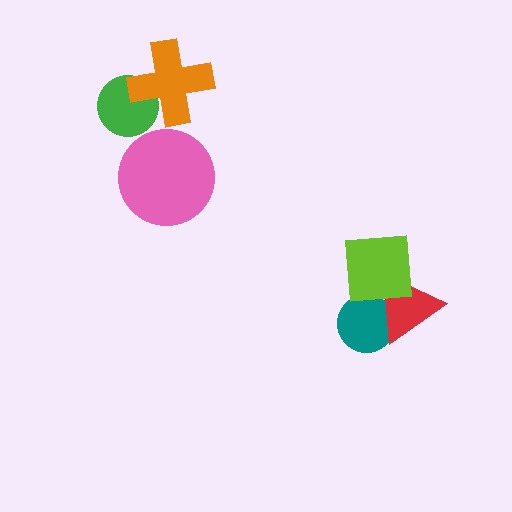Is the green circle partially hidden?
Yes, it is partially covered by another shape.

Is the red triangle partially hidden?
Yes, it is partially covered by another shape.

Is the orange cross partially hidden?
No, no other shape covers it.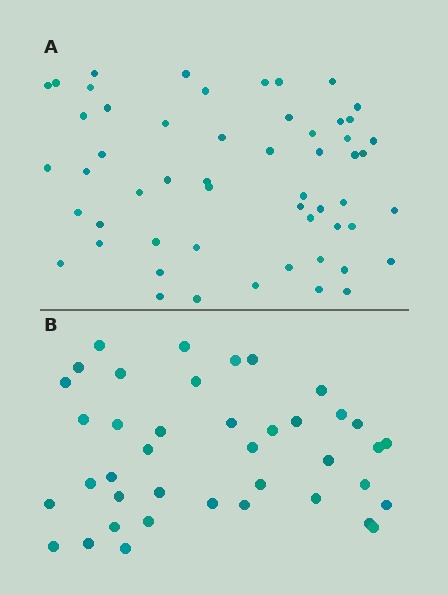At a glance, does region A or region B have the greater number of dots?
Region A (the top region) has more dots.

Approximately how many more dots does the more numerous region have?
Region A has approximately 15 more dots than region B.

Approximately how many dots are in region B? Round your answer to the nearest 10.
About 40 dots.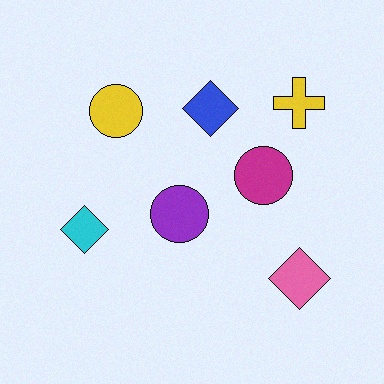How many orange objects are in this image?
There are no orange objects.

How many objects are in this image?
There are 7 objects.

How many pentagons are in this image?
There are no pentagons.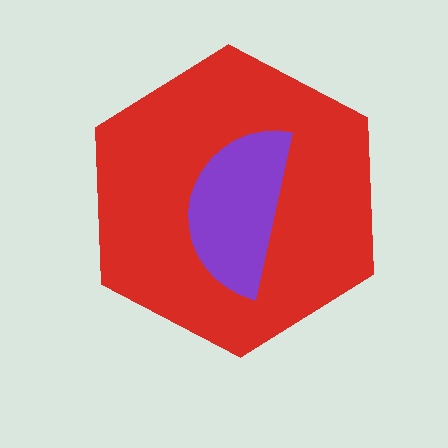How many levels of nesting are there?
2.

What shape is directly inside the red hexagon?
The purple semicircle.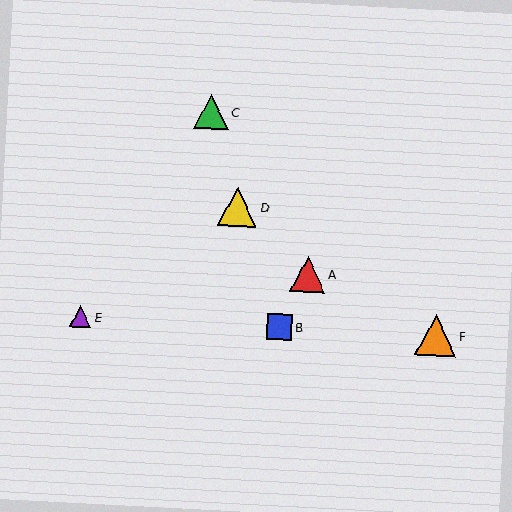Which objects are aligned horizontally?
Objects B, E, F are aligned horizontally.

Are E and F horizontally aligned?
Yes, both are at y≈316.